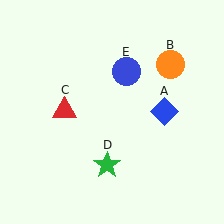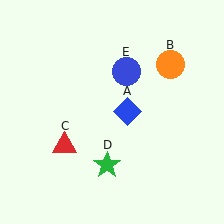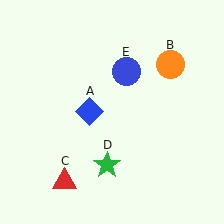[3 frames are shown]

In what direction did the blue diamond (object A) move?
The blue diamond (object A) moved left.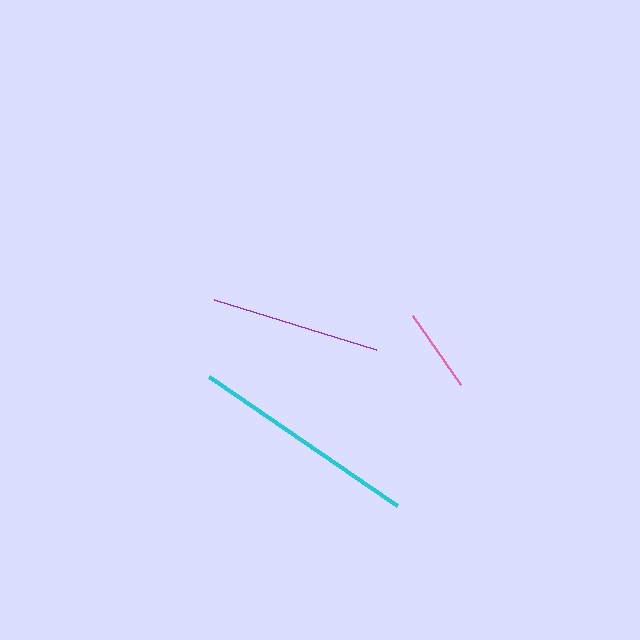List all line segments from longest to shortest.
From longest to shortest: cyan, purple, pink.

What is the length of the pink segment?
The pink segment is approximately 84 pixels long.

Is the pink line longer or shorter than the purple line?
The purple line is longer than the pink line.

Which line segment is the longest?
The cyan line is the longest at approximately 227 pixels.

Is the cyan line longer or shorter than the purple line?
The cyan line is longer than the purple line.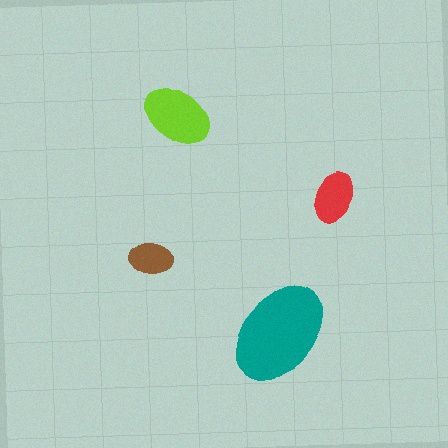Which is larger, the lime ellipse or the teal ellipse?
The teal one.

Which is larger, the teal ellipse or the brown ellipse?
The teal one.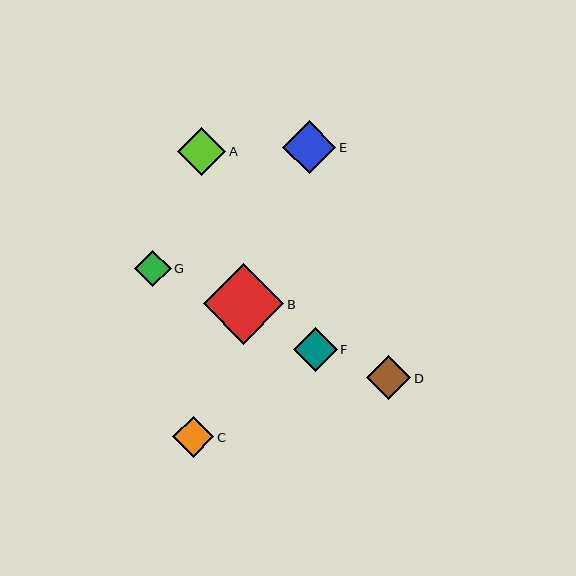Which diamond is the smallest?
Diamond G is the smallest with a size of approximately 37 pixels.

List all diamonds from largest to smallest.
From largest to smallest: B, E, A, D, F, C, G.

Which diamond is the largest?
Diamond B is the largest with a size of approximately 80 pixels.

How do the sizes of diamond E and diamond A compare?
Diamond E and diamond A are approximately the same size.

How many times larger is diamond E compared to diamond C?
Diamond E is approximately 1.3 times the size of diamond C.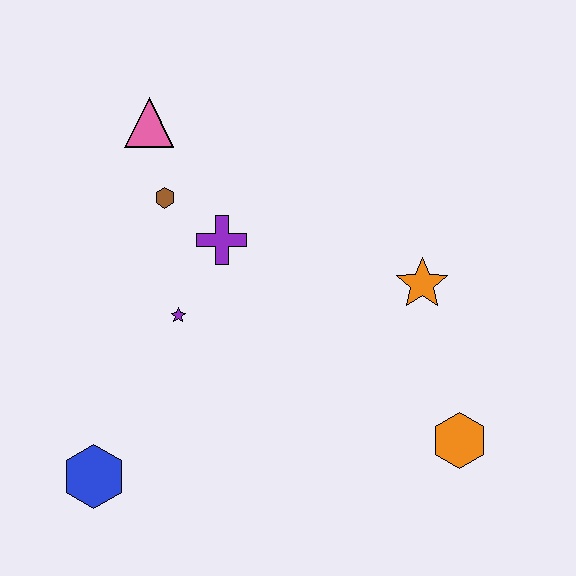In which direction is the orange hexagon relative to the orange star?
The orange hexagon is below the orange star.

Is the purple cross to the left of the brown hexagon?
No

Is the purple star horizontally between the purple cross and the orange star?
No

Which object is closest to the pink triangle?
The brown hexagon is closest to the pink triangle.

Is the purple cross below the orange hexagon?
No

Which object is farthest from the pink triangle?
The orange hexagon is farthest from the pink triangle.